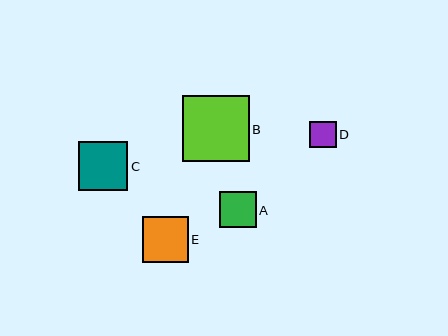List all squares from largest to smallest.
From largest to smallest: B, C, E, A, D.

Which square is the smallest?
Square D is the smallest with a size of approximately 27 pixels.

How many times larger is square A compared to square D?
Square A is approximately 1.4 times the size of square D.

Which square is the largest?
Square B is the largest with a size of approximately 67 pixels.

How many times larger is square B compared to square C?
Square B is approximately 1.4 times the size of square C.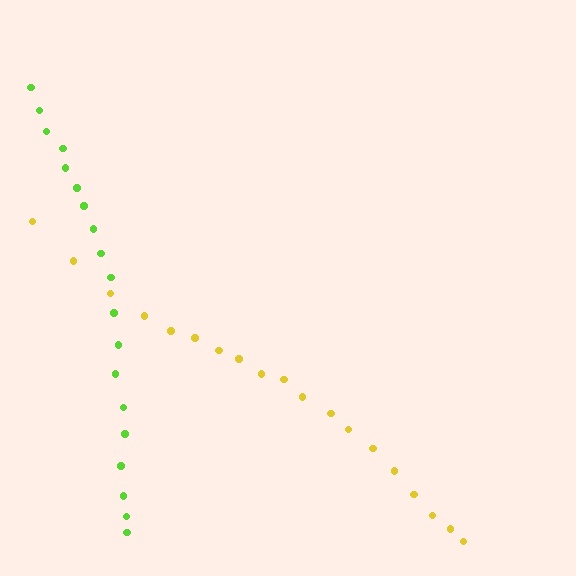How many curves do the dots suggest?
There are 2 distinct paths.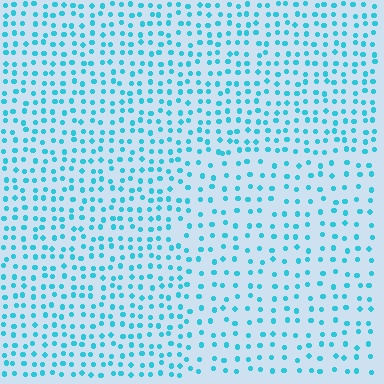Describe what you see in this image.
The image contains small cyan elements arranged at two different densities. A rectangle-shaped region is visible where the elements are less densely packed than the surrounding area.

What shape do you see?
I see a rectangle.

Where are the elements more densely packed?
The elements are more densely packed outside the rectangle boundary.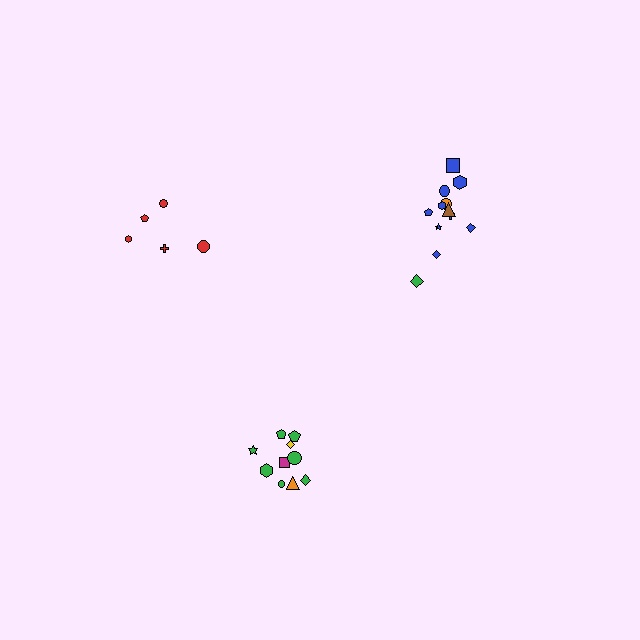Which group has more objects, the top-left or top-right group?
The top-right group.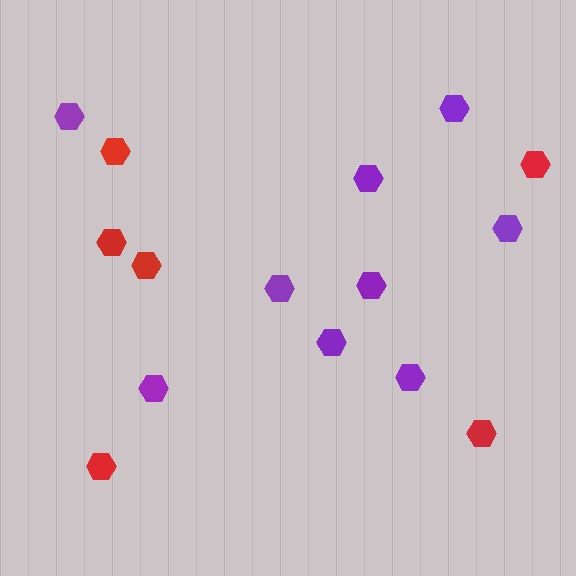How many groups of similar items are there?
There are 2 groups: one group of purple hexagons (9) and one group of red hexagons (6).